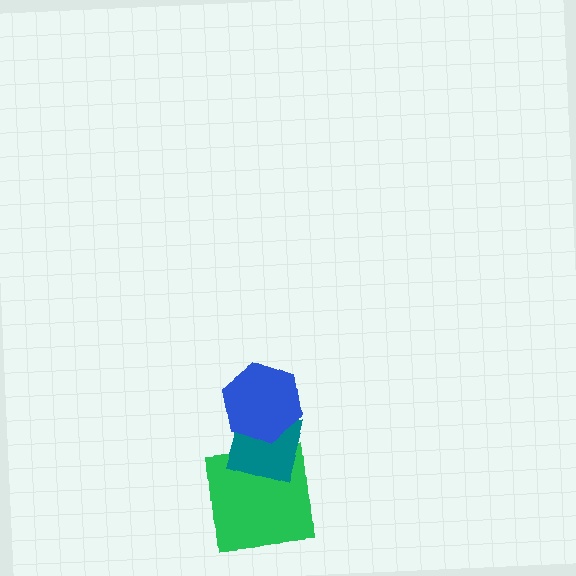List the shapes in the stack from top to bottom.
From top to bottom: the blue hexagon, the teal diamond, the green square.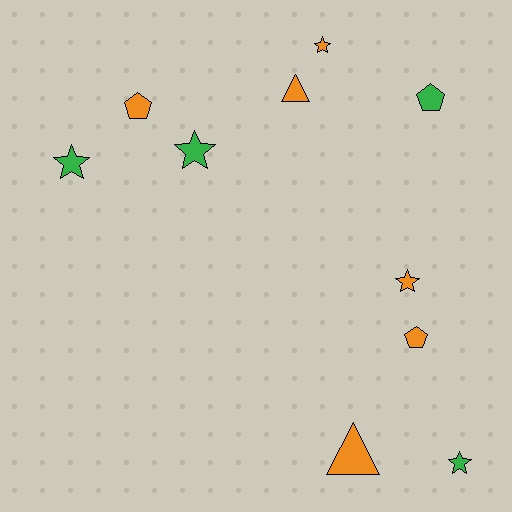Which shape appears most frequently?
Star, with 5 objects.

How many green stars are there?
There are 3 green stars.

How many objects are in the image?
There are 10 objects.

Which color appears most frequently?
Orange, with 6 objects.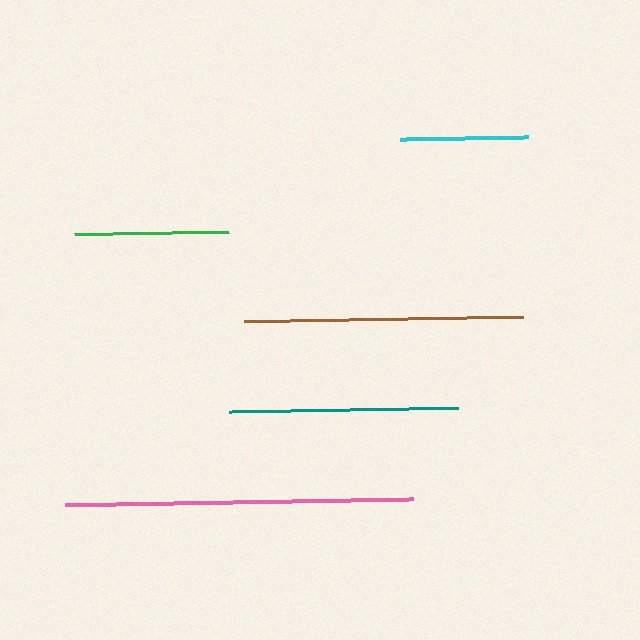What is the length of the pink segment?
The pink segment is approximately 348 pixels long.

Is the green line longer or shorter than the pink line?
The pink line is longer than the green line.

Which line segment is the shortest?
The cyan line is the shortest at approximately 128 pixels.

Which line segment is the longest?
The pink line is the longest at approximately 348 pixels.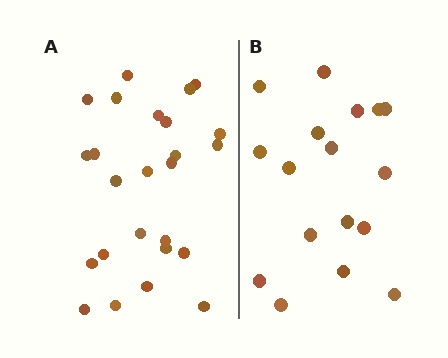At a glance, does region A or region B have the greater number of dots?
Region A (the left region) has more dots.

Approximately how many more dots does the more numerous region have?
Region A has roughly 8 or so more dots than region B.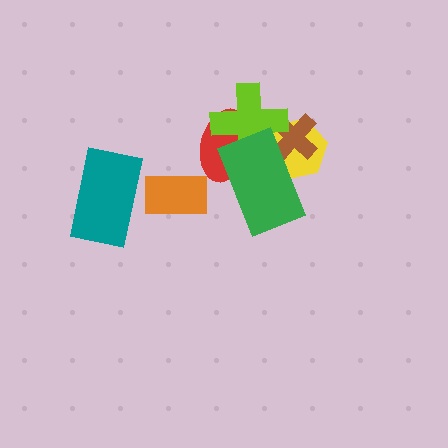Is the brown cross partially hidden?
Yes, it is partially covered by another shape.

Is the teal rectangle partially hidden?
No, no other shape covers it.